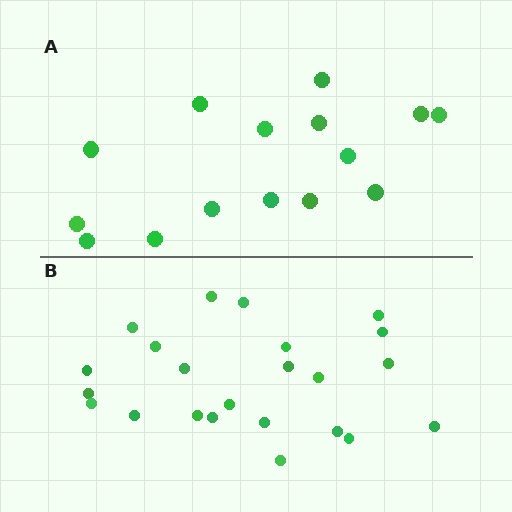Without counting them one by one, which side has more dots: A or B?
Region B (the bottom region) has more dots.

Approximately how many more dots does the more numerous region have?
Region B has roughly 8 or so more dots than region A.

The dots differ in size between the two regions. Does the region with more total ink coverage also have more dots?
No. Region A has more total ink coverage because its dots are larger, but region B actually contains more individual dots. Total area can be misleading — the number of items is what matters here.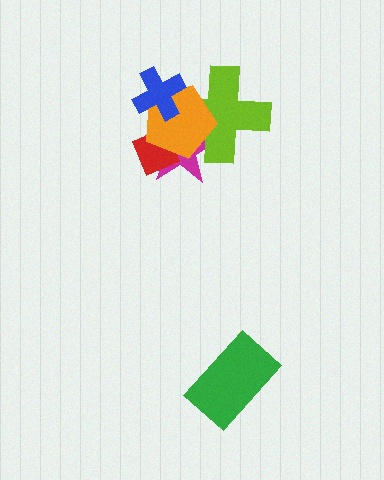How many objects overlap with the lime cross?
3 objects overlap with the lime cross.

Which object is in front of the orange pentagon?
The blue cross is in front of the orange pentagon.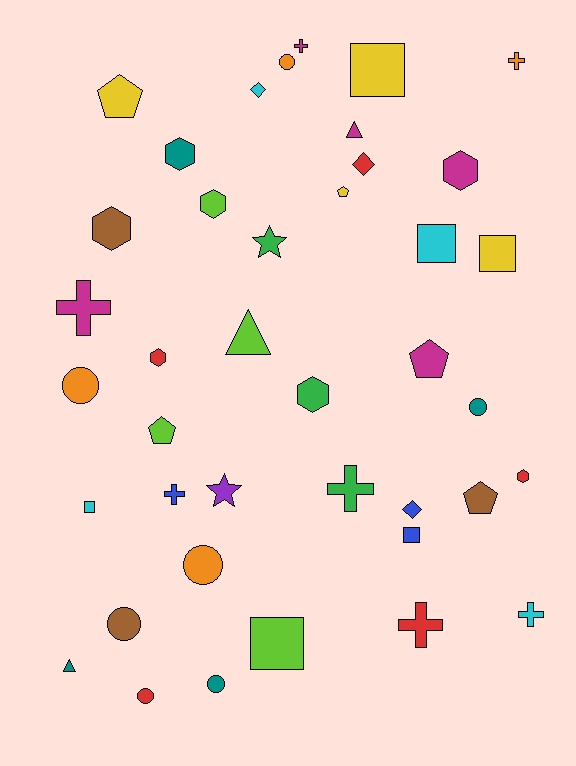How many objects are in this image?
There are 40 objects.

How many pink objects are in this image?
There are no pink objects.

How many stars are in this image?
There are 2 stars.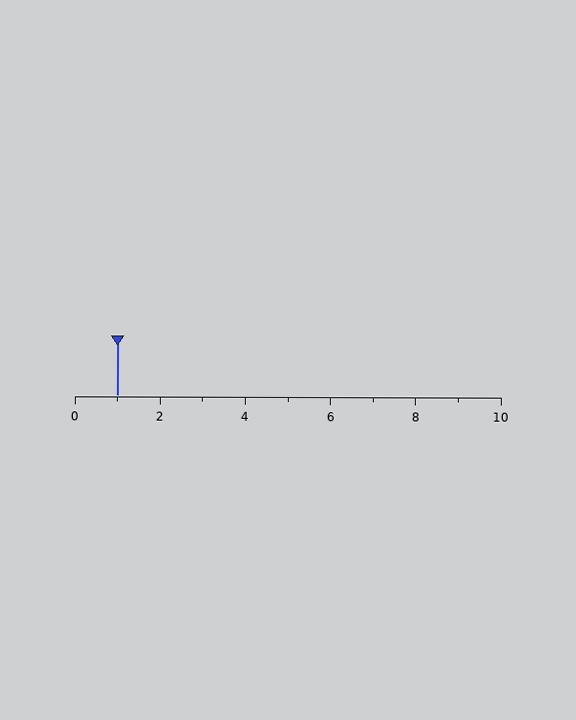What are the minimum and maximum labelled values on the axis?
The axis runs from 0 to 10.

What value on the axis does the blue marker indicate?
The marker indicates approximately 1.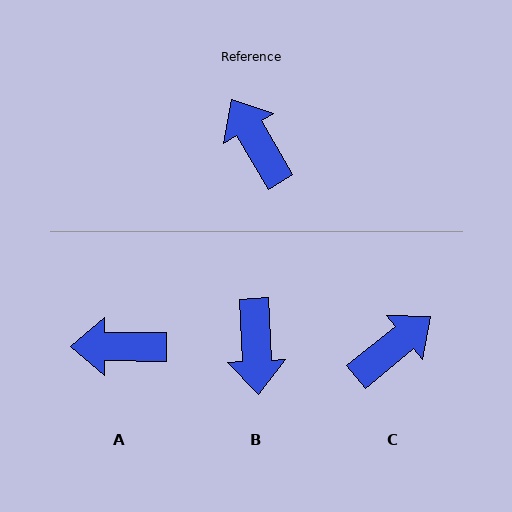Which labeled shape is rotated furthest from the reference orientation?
B, about 152 degrees away.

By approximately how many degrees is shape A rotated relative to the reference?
Approximately 59 degrees counter-clockwise.